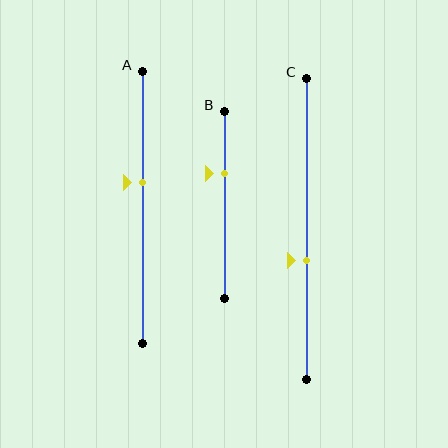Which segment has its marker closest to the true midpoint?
Segment A has its marker closest to the true midpoint.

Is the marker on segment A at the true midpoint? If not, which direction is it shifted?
No, the marker on segment A is shifted upward by about 9% of the segment length.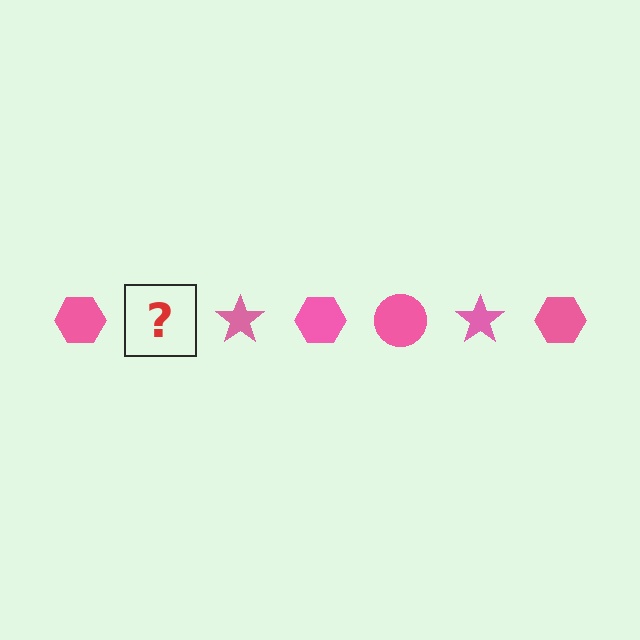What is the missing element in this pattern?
The missing element is a pink circle.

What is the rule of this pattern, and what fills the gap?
The rule is that the pattern cycles through hexagon, circle, star shapes in pink. The gap should be filled with a pink circle.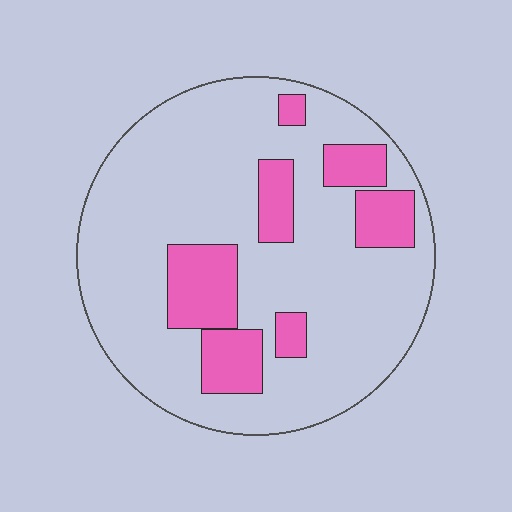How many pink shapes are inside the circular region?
7.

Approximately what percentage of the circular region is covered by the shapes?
Approximately 20%.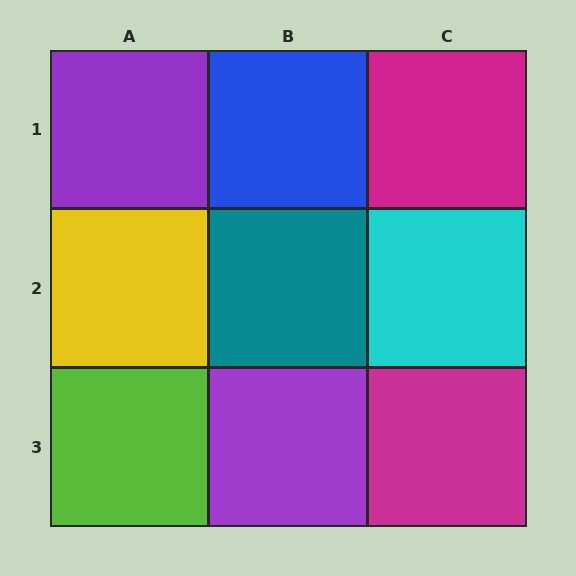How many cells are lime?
1 cell is lime.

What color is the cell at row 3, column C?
Magenta.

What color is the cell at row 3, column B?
Purple.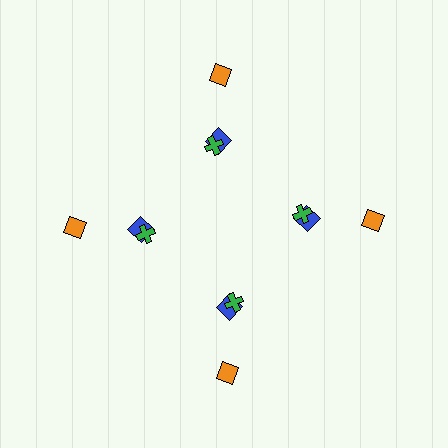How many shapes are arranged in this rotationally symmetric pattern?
There are 12 shapes, arranged in 4 groups of 3.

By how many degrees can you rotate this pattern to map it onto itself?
The pattern maps onto itself every 90 degrees of rotation.